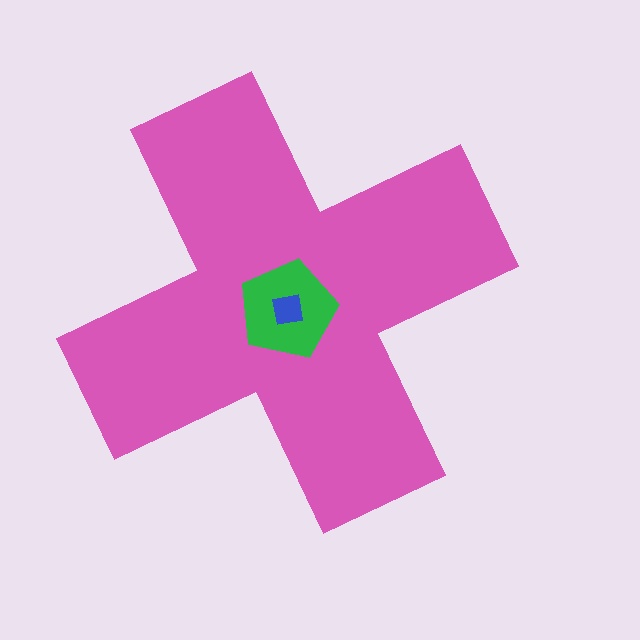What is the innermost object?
The blue square.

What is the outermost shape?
The pink cross.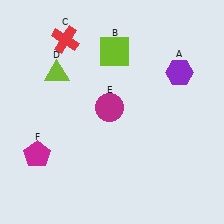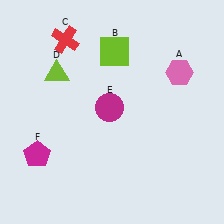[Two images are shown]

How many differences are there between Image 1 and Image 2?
There is 1 difference between the two images.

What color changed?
The hexagon (A) changed from purple in Image 1 to pink in Image 2.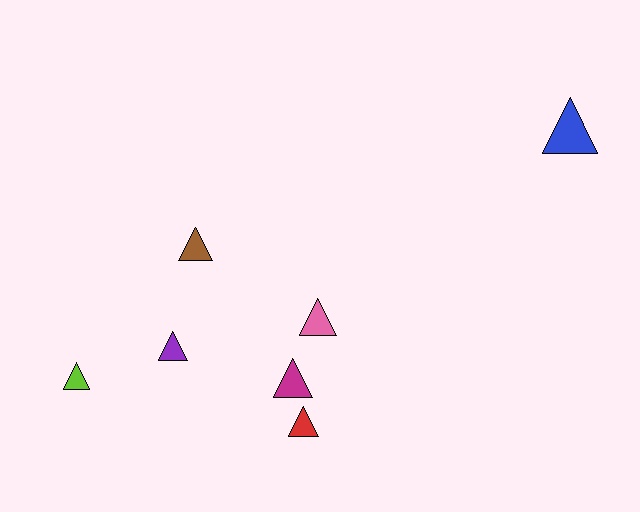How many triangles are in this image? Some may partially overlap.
There are 7 triangles.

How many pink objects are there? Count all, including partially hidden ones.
There is 1 pink object.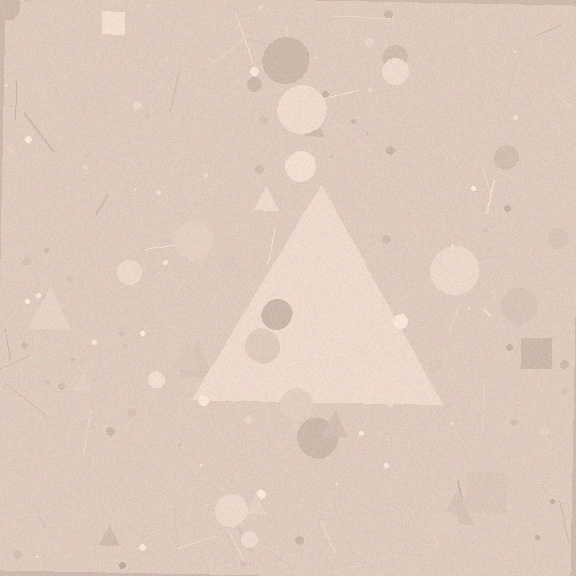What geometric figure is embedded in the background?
A triangle is embedded in the background.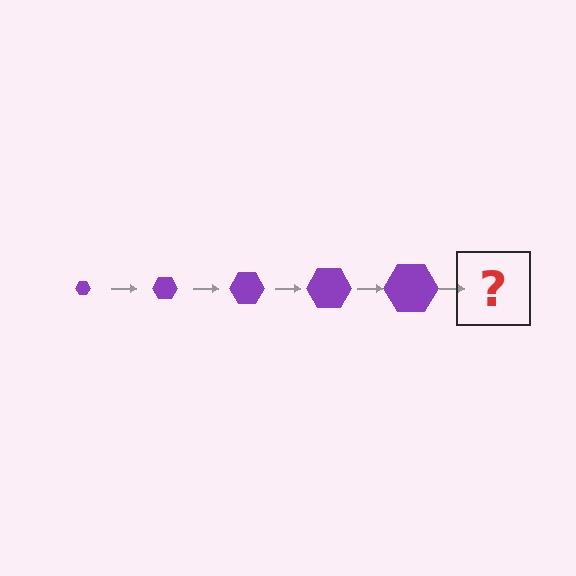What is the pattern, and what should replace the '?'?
The pattern is that the hexagon gets progressively larger each step. The '?' should be a purple hexagon, larger than the previous one.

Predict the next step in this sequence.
The next step is a purple hexagon, larger than the previous one.